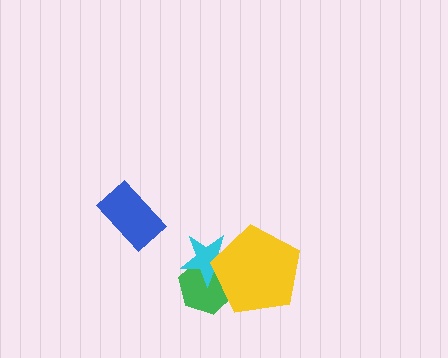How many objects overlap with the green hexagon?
2 objects overlap with the green hexagon.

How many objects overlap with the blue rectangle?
0 objects overlap with the blue rectangle.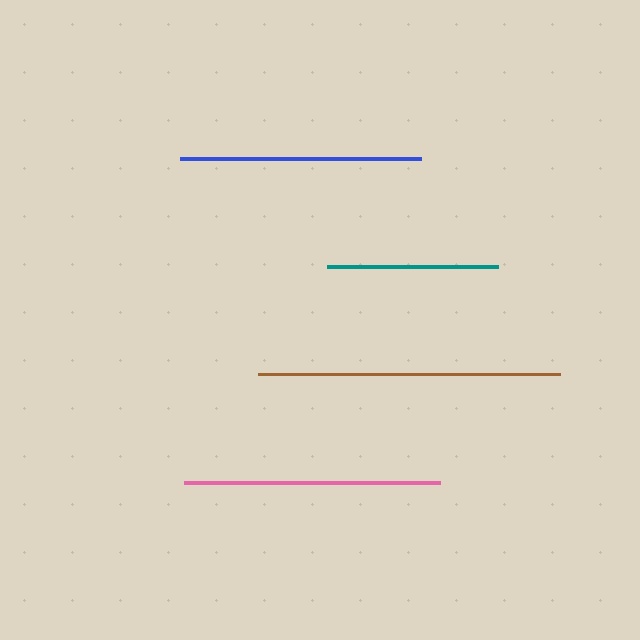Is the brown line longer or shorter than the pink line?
The brown line is longer than the pink line.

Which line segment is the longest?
The brown line is the longest at approximately 302 pixels.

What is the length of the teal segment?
The teal segment is approximately 172 pixels long.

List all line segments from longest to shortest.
From longest to shortest: brown, pink, blue, teal.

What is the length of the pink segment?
The pink segment is approximately 256 pixels long.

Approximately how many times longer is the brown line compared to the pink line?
The brown line is approximately 1.2 times the length of the pink line.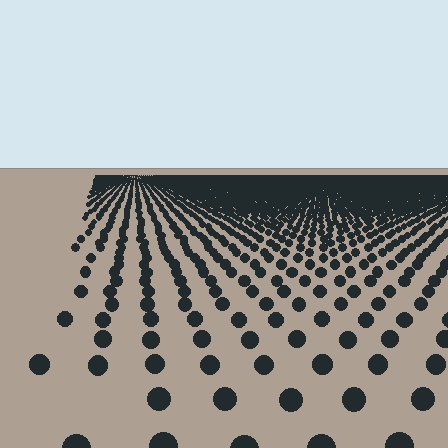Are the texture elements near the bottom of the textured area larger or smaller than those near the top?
Larger. Near the bottom, elements are closer to the viewer and appear at a bigger on-screen size.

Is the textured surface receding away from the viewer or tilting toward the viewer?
The surface is receding away from the viewer. Texture elements get smaller and denser toward the top.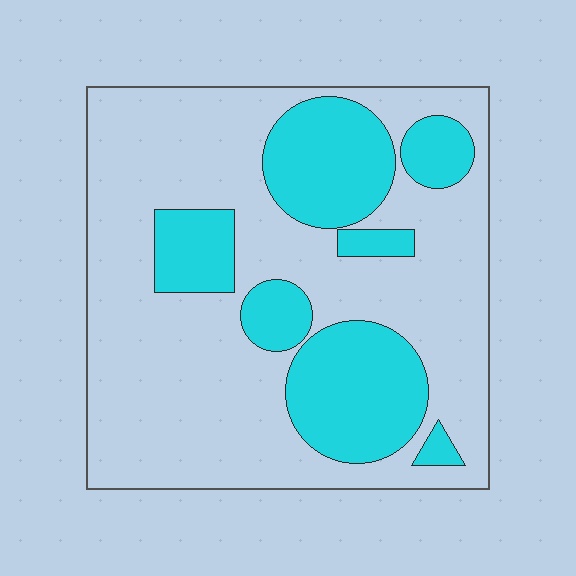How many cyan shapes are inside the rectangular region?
7.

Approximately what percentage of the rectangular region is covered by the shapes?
Approximately 30%.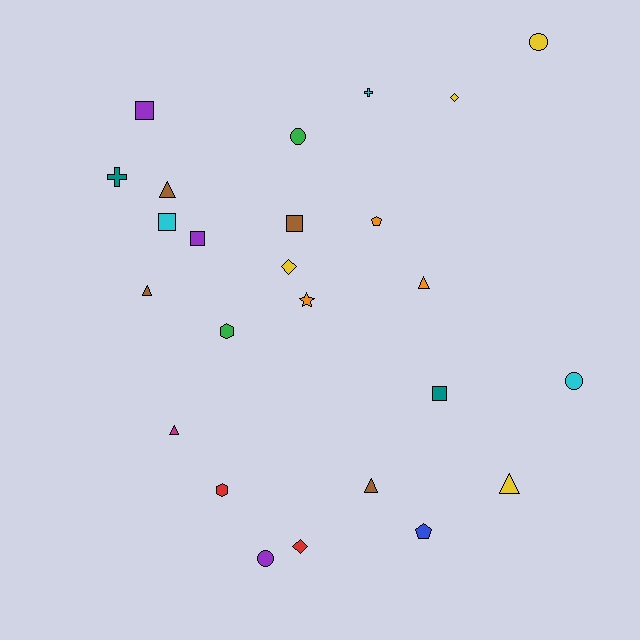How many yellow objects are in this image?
There are 4 yellow objects.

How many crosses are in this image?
There are 2 crosses.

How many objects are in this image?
There are 25 objects.